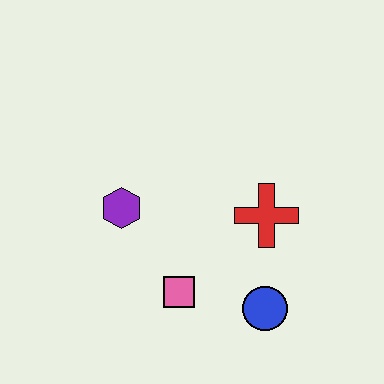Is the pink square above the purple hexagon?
No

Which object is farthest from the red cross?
The purple hexagon is farthest from the red cross.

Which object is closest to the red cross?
The blue circle is closest to the red cross.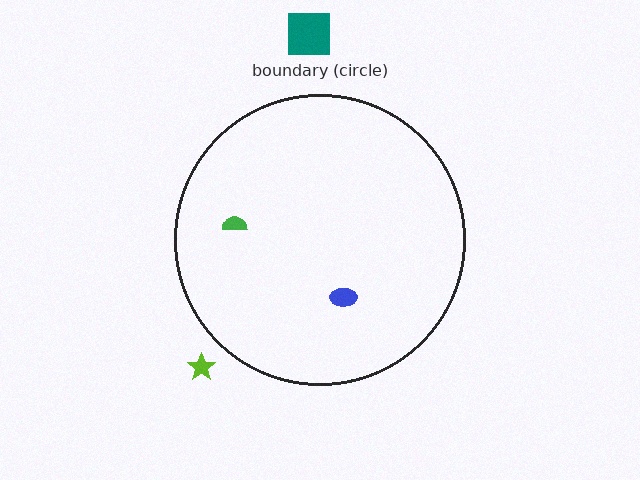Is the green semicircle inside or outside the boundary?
Inside.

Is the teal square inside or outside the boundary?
Outside.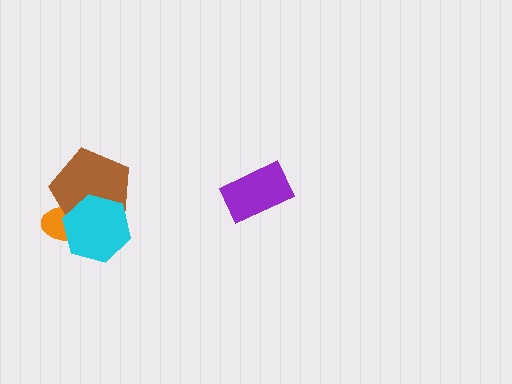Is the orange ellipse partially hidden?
Yes, it is partially covered by another shape.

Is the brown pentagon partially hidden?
Yes, it is partially covered by another shape.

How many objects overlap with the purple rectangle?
0 objects overlap with the purple rectangle.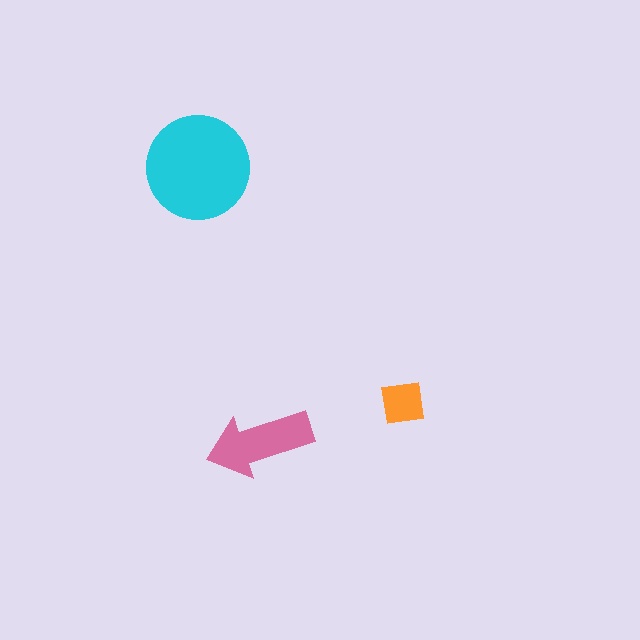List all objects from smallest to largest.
The orange square, the pink arrow, the cyan circle.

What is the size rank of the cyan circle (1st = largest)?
1st.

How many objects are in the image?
There are 3 objects in the image.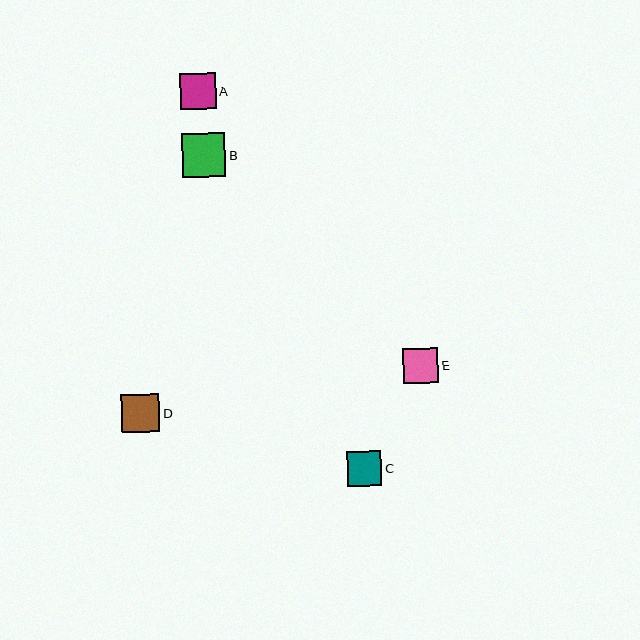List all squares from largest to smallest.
From largest to smallest: B, D, A, E, C.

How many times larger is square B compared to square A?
Square B is approximately 1.2 times the size of square A.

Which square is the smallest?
Square C is the smallest with a size of approximately 35 pixels.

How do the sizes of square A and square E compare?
Square A and square E are approximately the same size.